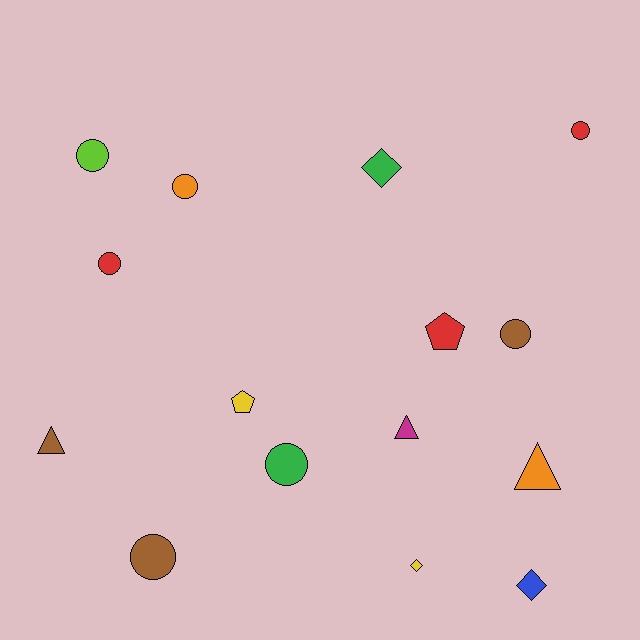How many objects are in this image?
There are 15 objects.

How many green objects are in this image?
There are 2 green objects.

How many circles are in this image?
There are 7 circles.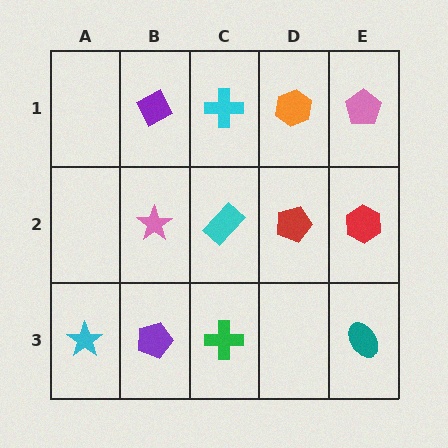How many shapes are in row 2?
4 shapes.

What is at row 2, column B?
A pink star.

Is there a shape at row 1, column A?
No, that cell is empty.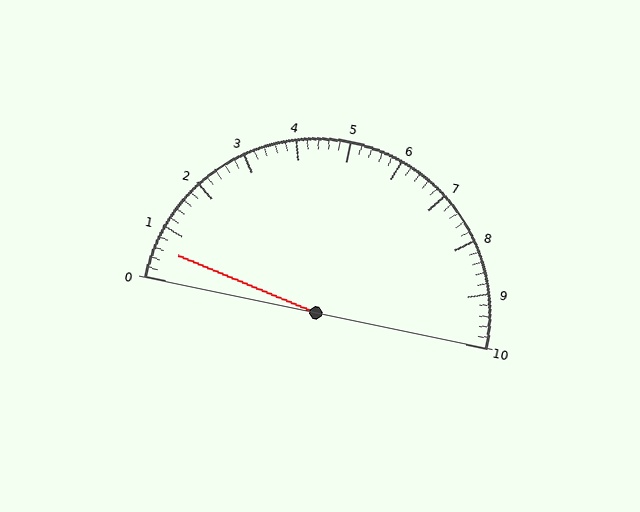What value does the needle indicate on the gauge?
The needle indicates approximately 0.6.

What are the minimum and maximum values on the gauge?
The gauge ranges from 0 to 10.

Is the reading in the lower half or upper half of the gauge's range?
The reading is in the lower half of the range (0 to 10).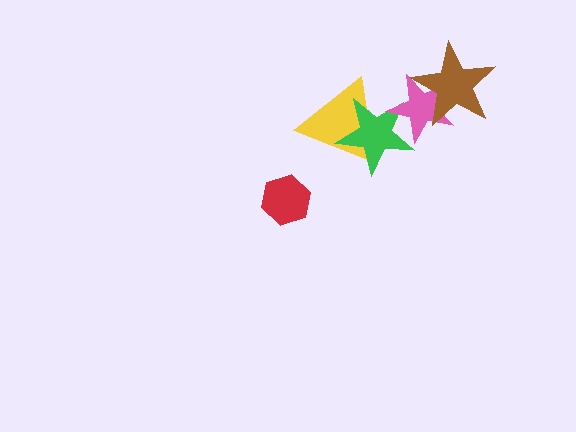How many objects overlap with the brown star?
1 object overlaps with the brown star.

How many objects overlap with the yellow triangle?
1 object overlaps with the yellow triangle.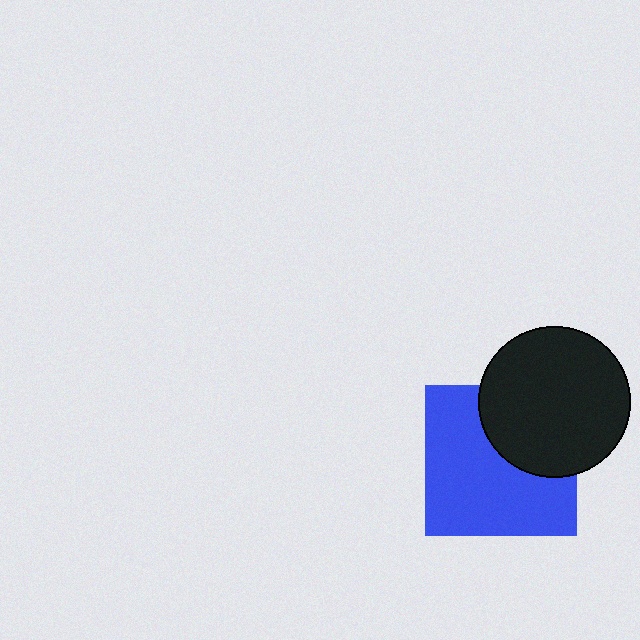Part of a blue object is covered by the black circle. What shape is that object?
It is a square.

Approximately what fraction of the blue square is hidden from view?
Roughly 35% of the blue square is hidden behind the black circle.